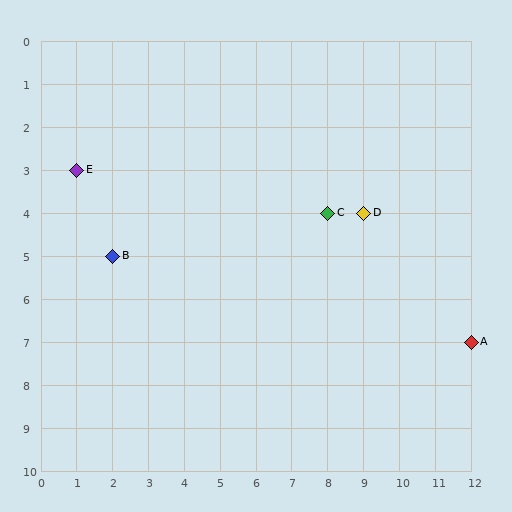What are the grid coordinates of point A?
Point A is at grid coordinates (12, 7).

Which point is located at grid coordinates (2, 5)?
Point B is at (2, 5).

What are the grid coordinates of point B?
Point B is at grid coordinates (2, 5).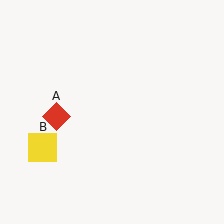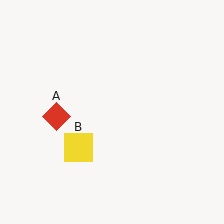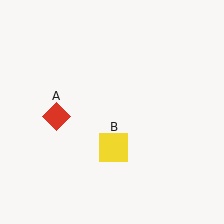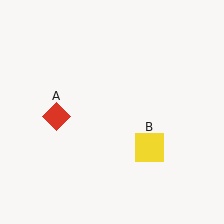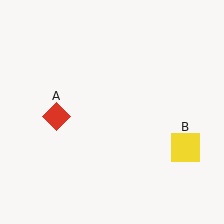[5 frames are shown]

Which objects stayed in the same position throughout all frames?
Red diamond (object A) remained stationary.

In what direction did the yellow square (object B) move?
The yellow square (object B) moved right.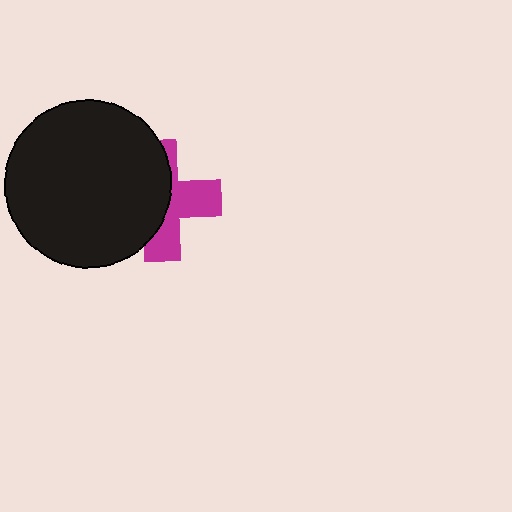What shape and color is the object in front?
The object in front is a black circle.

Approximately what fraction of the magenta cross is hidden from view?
Roughly 54% of the magenta cross is hidden behind the black circle.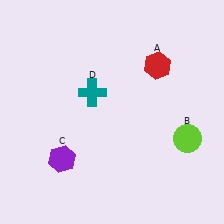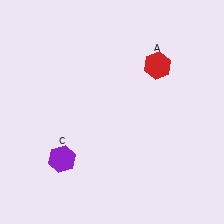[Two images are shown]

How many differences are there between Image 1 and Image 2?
There are 2 differences between the two images.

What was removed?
The teal cross (D), the lime circle (B) were removed in Image 2.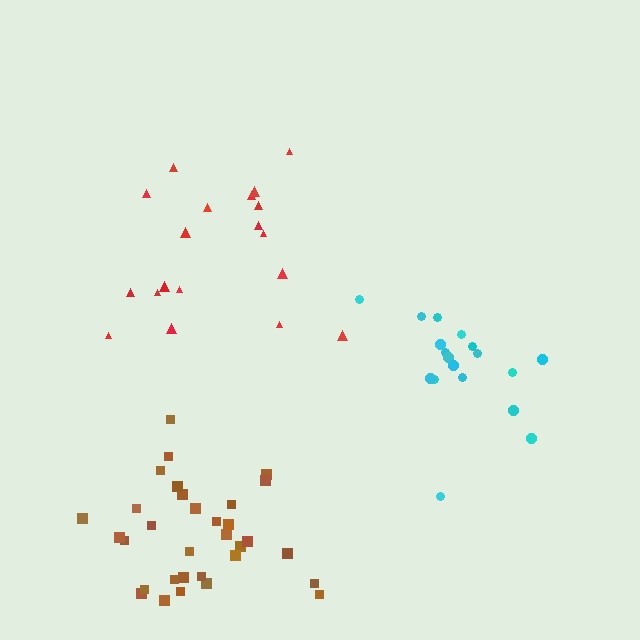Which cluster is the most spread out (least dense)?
Cyan.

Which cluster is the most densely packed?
Brown.